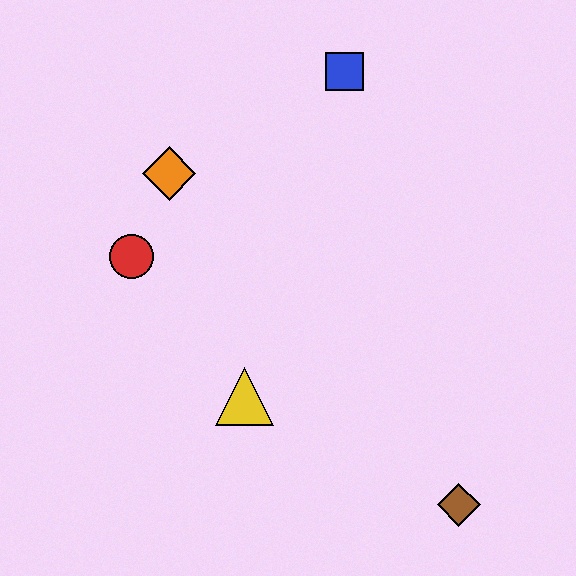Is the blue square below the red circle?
No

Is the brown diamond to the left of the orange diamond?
No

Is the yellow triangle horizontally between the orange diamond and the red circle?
No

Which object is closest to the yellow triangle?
The red circle is closest to the yellow triangle.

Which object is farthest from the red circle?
The brown diamond is farthest from the red circle.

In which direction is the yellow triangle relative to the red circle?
The yellow triangle is below the red circle.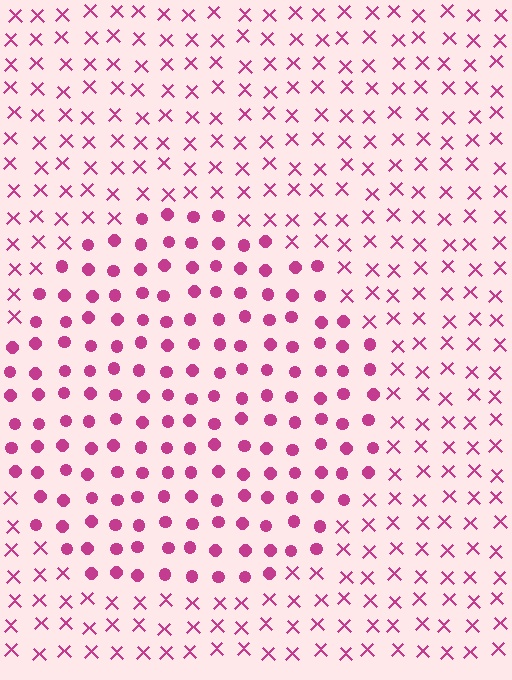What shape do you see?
I see a circle.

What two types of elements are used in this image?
The image uses circles inside the circle region and X marks outside it.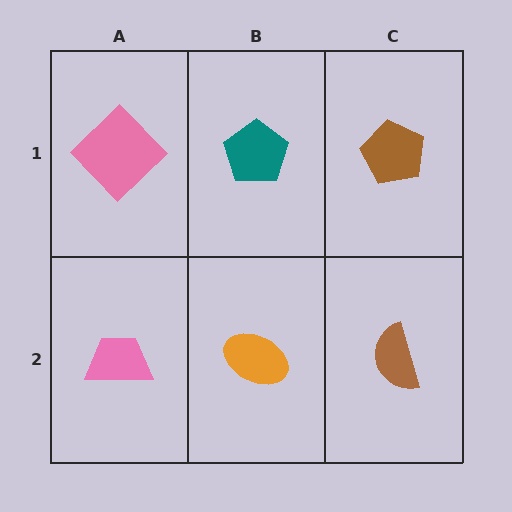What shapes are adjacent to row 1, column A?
A pink trapezoid (row 2, column A), a teal pentagon (row 1, column B).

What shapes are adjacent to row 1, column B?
An orange ellipse (row 2, column B), a pink diamond (row 1, column A), a brown pentagon (row 1, column C).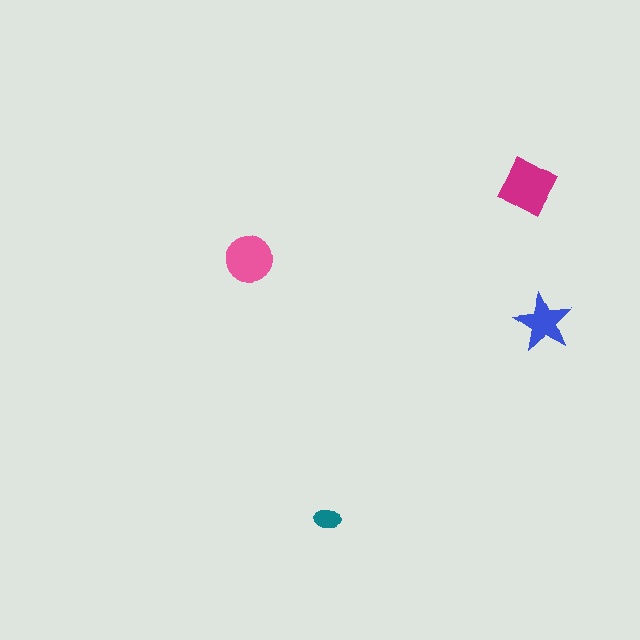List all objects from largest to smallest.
The magenta square, the pink circle, the blue star, the teal ellipse.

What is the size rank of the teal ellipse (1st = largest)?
4th.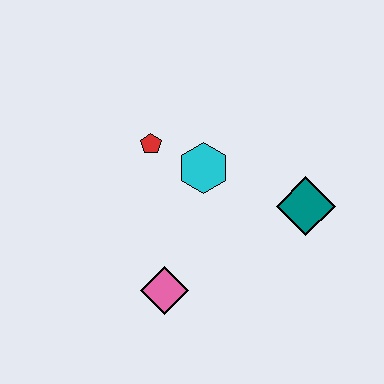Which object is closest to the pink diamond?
The cyan hexagon is closest to the pink diamond.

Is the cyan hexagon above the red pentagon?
No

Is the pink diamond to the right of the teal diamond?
No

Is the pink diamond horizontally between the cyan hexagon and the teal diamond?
No